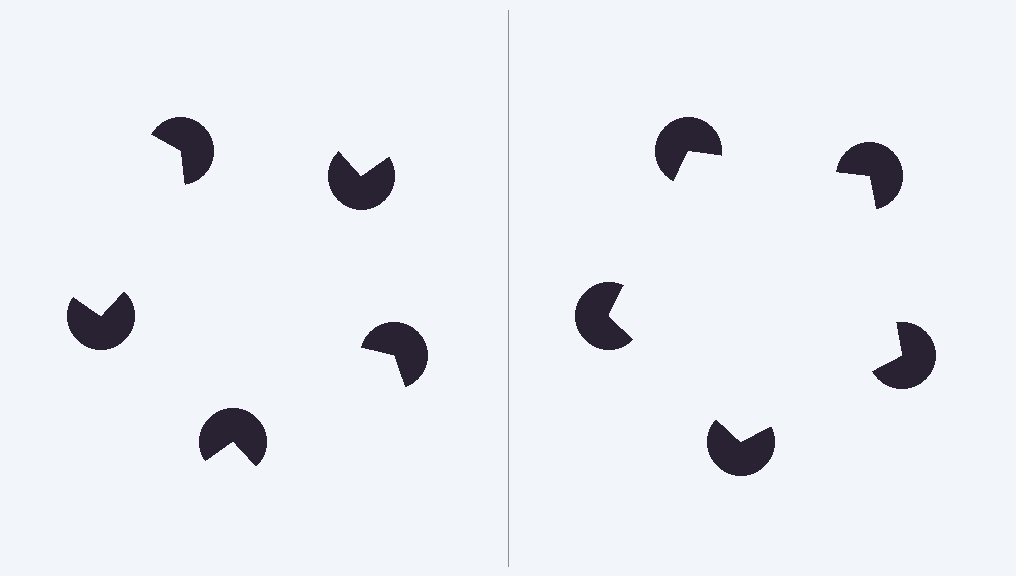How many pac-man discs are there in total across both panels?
10 — 5 on each side.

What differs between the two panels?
The pac-man discs are positioned identically on both sides; only the wedge orientations differ. On the right they align to a pentagon; on the left they are misaligned.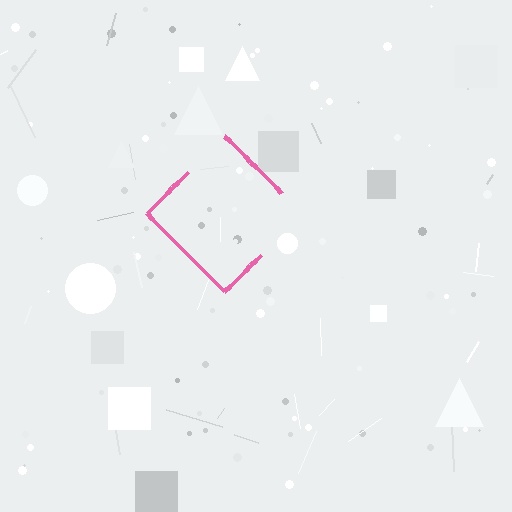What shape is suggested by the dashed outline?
The dashed outline suggests a diamond.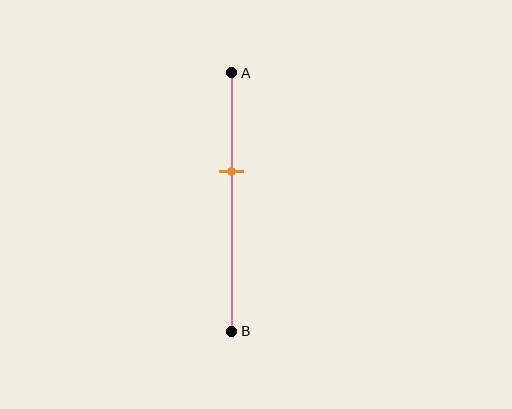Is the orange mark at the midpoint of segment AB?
No, the mark is at about 40% from A, not at the 50% midpoint.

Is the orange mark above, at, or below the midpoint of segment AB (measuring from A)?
The orange mark is above the midpoint of segment AB.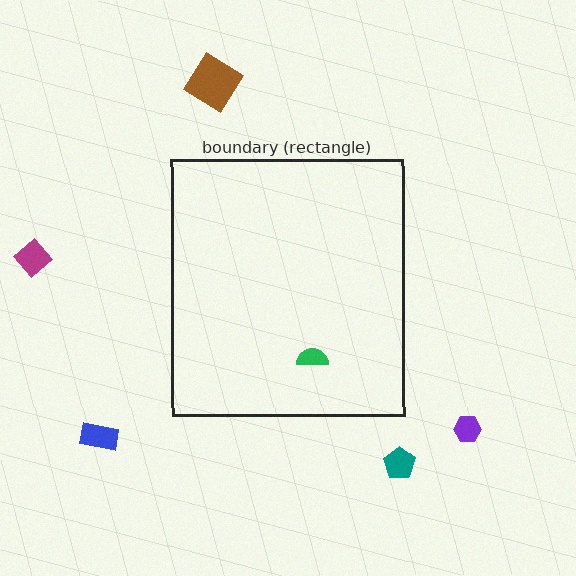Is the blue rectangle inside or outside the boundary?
Outside.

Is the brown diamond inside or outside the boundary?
Outside.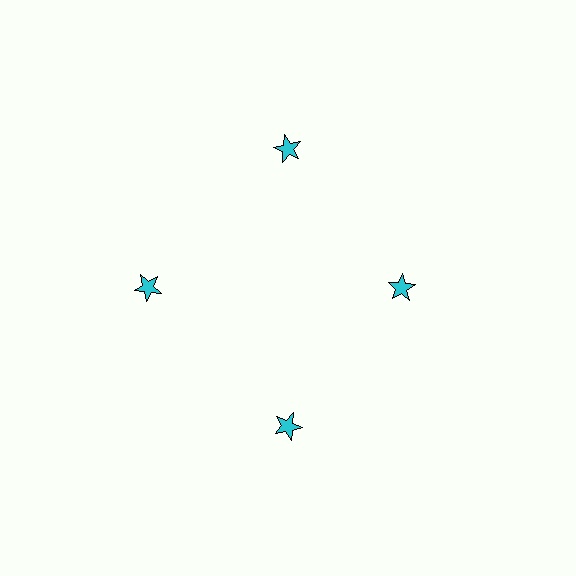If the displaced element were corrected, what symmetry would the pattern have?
It would have 4-fold rotational symmetry — the pattern would map onto itself every 90 degrees.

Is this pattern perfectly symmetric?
No. The 4 cyan stars are arranged in a ring, but one element near the 3 o'clock position is pulled inward toward the center, breaking the 4-fold rotational symmetry.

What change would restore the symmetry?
The symmetry would be restored by moving it outward, back onto the ring so that all 4 stars sit at equal angles and equal distance from the center.